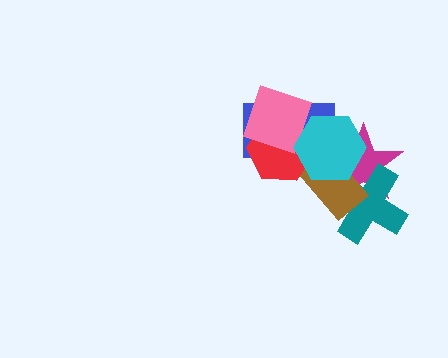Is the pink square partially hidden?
No, no other shape covers it.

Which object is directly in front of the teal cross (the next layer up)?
The brown rectangle is directly in front of the teal cross.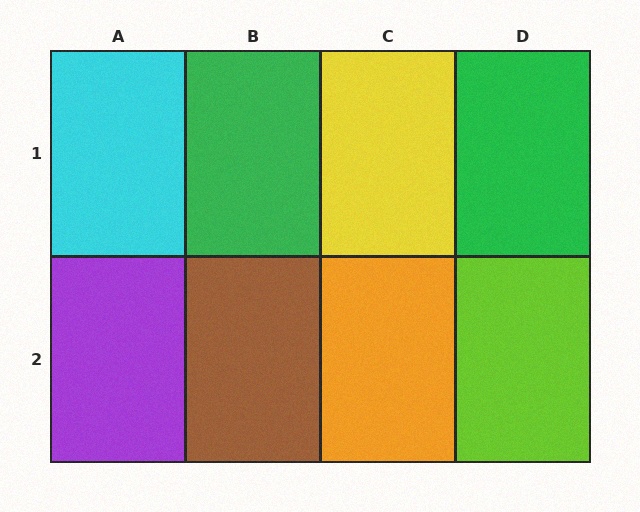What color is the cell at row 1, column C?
Yellow.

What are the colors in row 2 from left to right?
Purple, brown, orange, lime.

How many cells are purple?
1 cell is purple.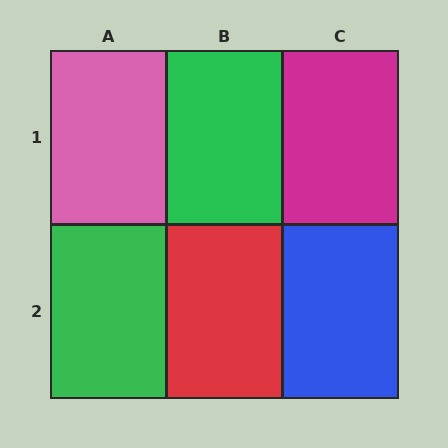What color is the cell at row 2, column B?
Red.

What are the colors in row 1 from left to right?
Pink, green, magenta.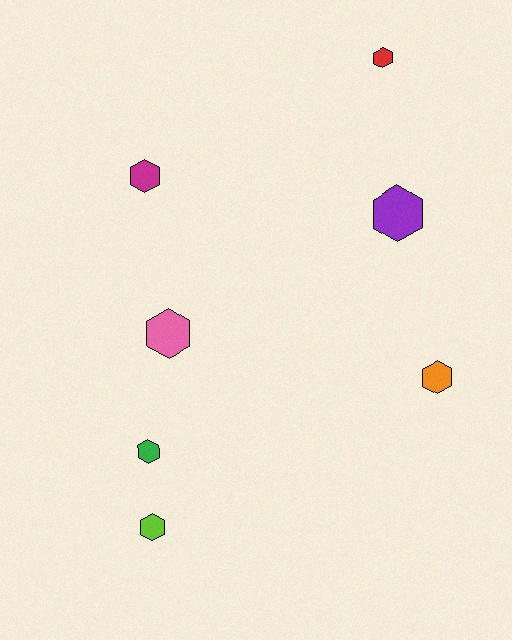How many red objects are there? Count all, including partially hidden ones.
There is 1 red object.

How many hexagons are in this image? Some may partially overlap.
There are 7 hexagons.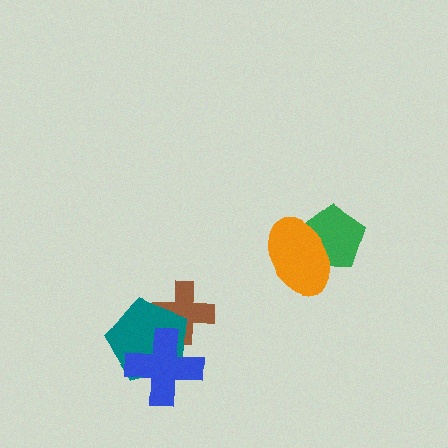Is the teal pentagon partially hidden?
Yes, it is partially covered by another shape.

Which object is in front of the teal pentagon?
The blue cross is in front of the teal pentagon.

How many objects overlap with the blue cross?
2 objects overlap with the blue cross.